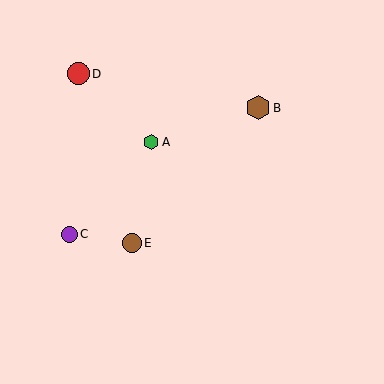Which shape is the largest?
The brown hexagon (labeled B) is the largest.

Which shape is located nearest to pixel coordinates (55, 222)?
The purple circle (labeled C) at (70, 234) is nearest to that location.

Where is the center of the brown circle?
The center of the brown circle is at (132, 243).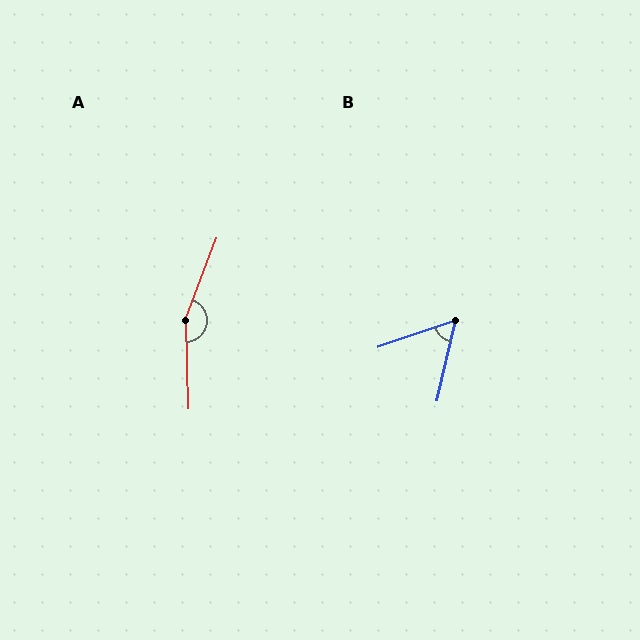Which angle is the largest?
A, at approximately 157 degrees.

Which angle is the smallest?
B, at approximately 58 degrees.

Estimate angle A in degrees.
Approximately 157 degrees.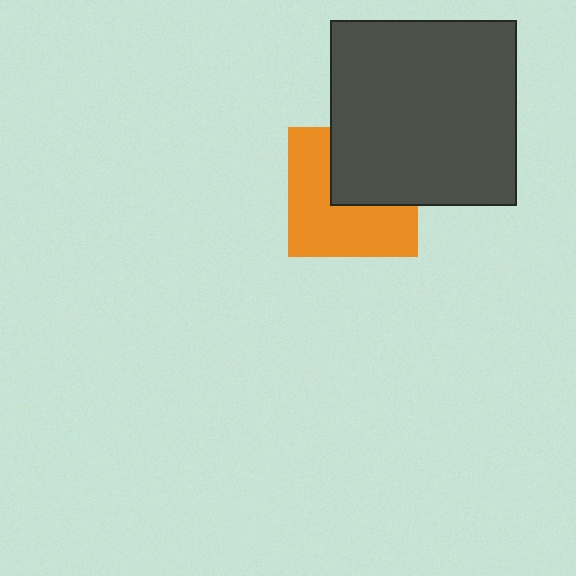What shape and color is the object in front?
The object in front is a dark gray square.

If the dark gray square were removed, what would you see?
You would see the complete orange square.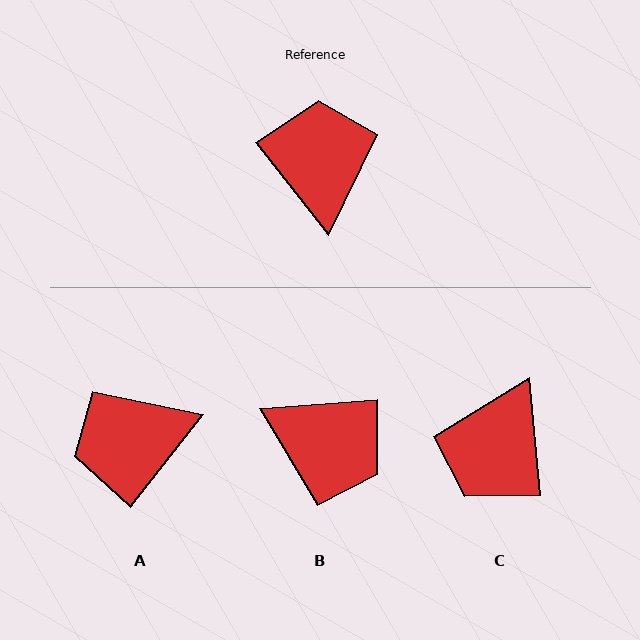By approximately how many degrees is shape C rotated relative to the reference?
Approximately 147 degrees counter-clockwise.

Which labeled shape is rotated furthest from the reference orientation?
C, about 147 degrees away.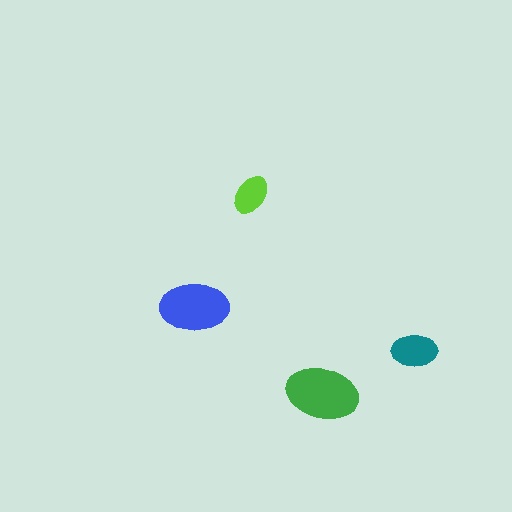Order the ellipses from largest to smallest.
the green one, the blue one, the teal one, the lime one.